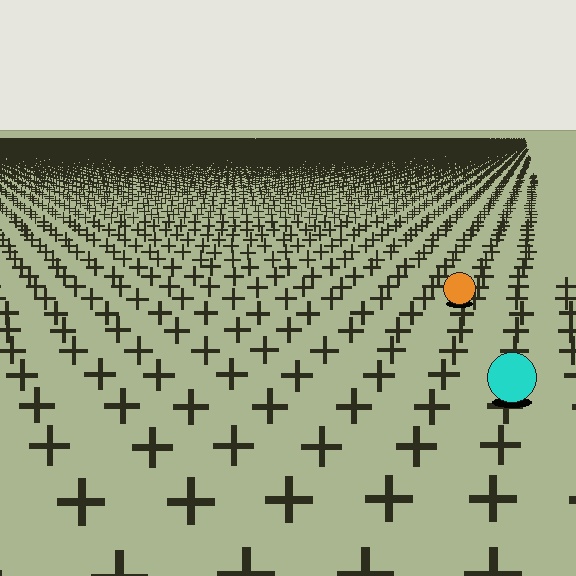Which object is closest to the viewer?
The cyan circle is closest. The texture marks near it are larger and more spread out.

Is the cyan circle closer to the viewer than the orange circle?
Yes. The cyan circle is closer — you can tell from the texture gradient: the ground texture is coarser near it.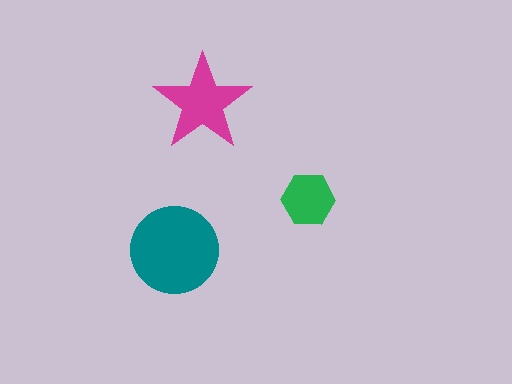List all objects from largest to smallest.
The teal circle, the magenta star, the green hexagon.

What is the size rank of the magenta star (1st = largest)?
2nd.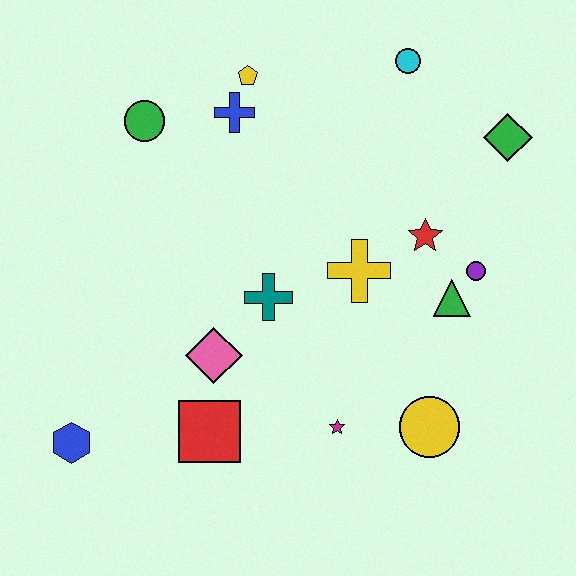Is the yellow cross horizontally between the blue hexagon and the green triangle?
Yes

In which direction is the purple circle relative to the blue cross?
The purple circle is to the right of the blue cross.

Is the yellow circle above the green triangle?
No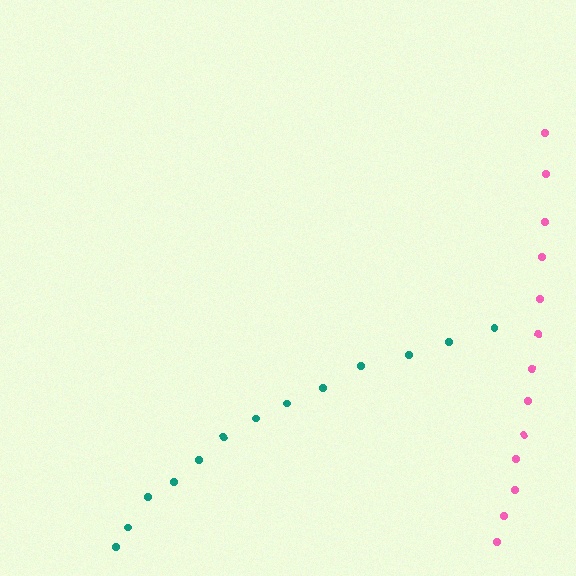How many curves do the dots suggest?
There are 2 distinct paths.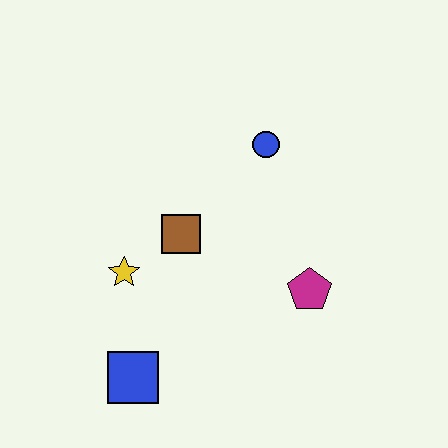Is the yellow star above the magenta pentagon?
Yes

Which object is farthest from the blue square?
The blue circle is farthest from the blue square.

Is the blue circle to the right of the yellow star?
Yes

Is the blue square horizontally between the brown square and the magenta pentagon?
No